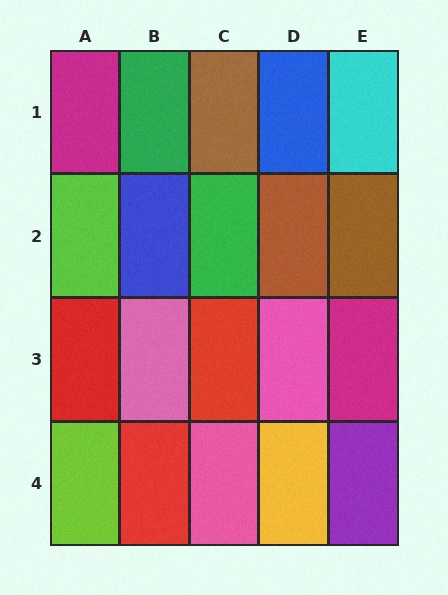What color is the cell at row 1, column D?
Blue.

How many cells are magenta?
2 cells are magenta.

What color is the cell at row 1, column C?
Brown.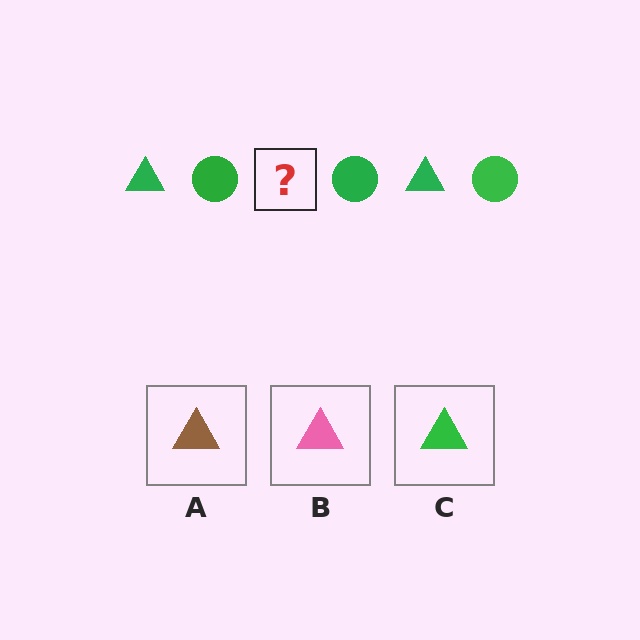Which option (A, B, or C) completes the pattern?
C.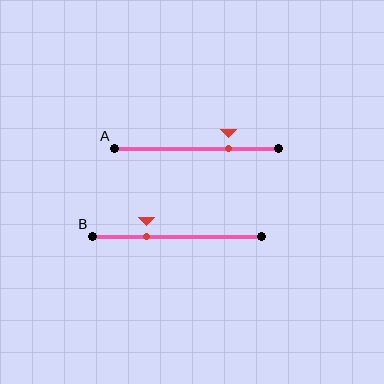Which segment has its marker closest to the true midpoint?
Segment B has its marker closest to the true midpoint.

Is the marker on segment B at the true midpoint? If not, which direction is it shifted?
No, the marker on segment B is shifted to the left by about 18% of the segment length.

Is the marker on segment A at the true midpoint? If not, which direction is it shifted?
No, the marker on segment A is shifted to the right by about 20% of the segment length.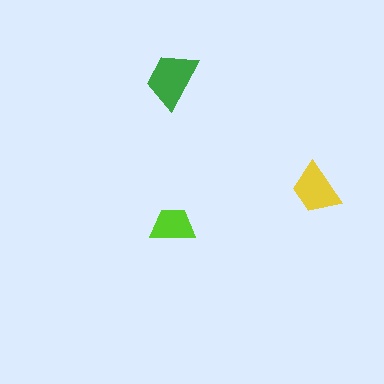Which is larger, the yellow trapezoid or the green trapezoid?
The green one.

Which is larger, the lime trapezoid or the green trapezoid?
The green one.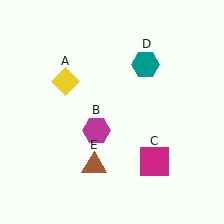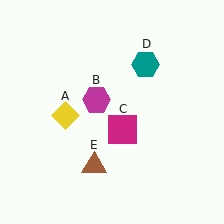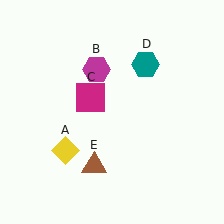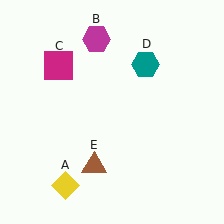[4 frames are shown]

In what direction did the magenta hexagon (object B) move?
The magenta hexagon (object B) moved up.